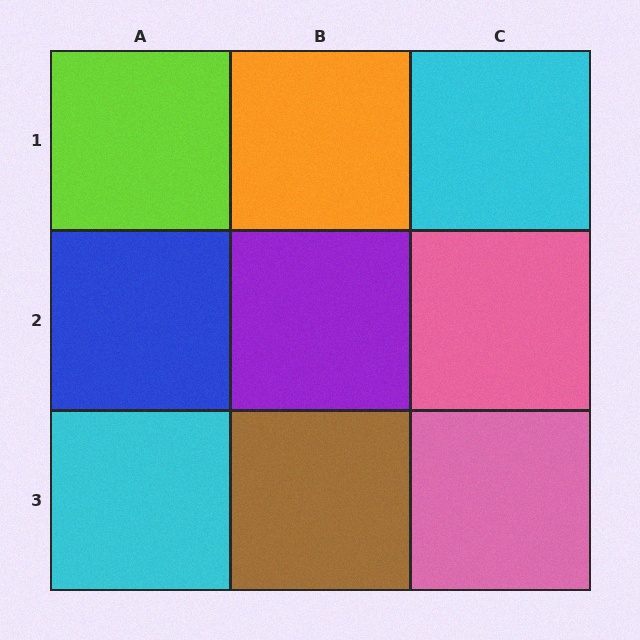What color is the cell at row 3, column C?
Pink.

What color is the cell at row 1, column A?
Lime.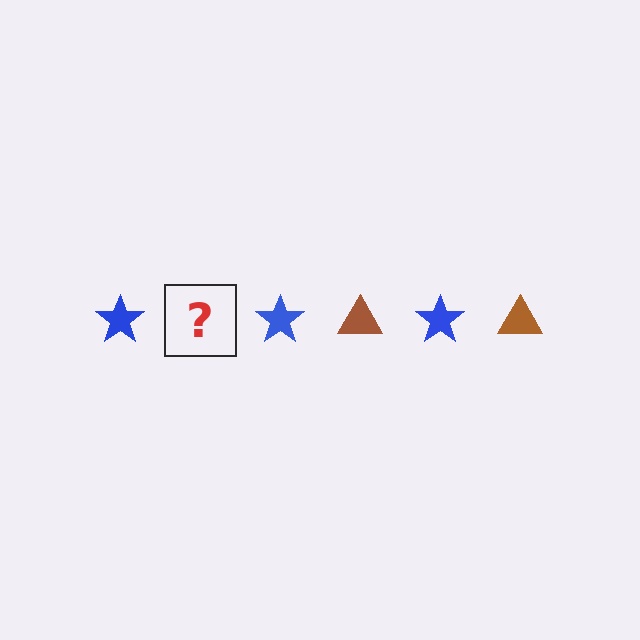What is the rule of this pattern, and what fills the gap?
The rule is that the pattern alternates between blue star and brown triangle. The gap should be filled with a brown triangle.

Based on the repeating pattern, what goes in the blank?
The blank should be a brown triangle.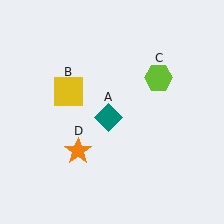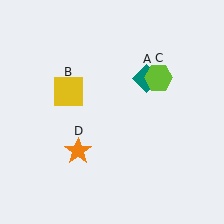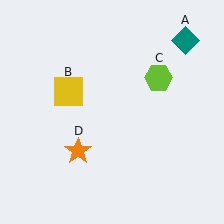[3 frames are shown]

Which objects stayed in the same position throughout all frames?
Yellow square (object B) and lime hexagon (object C) and orange star (object D) remained stationary.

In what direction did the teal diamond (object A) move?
The teal diamond (object A) moved up and to the right.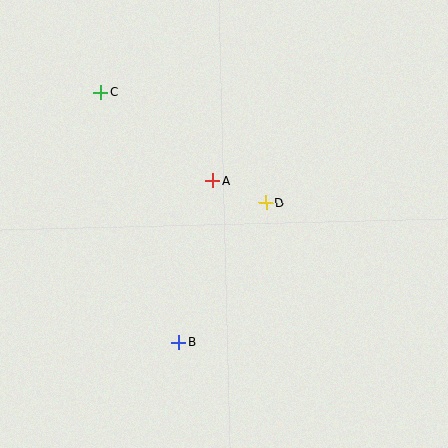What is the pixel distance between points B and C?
The distance between B and C is 262 pixels.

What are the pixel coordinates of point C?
Point C is at (100, 92).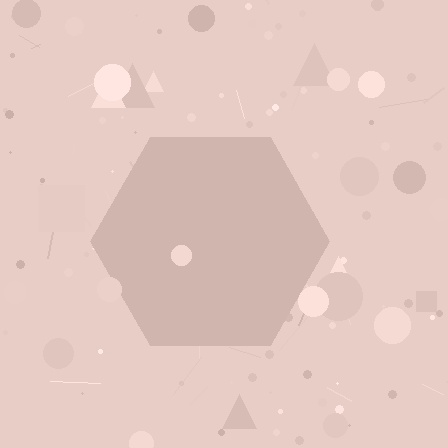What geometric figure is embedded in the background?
A hexagon is embedded in the background.